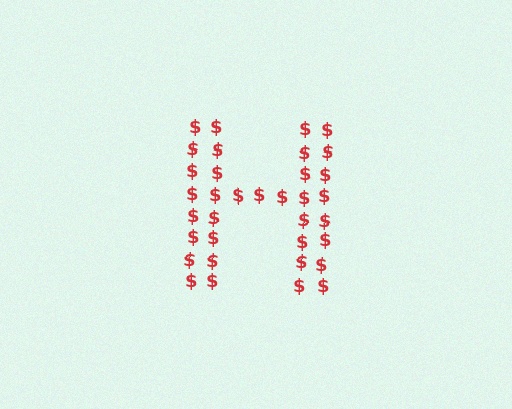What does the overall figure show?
The overall figure shows the letter H.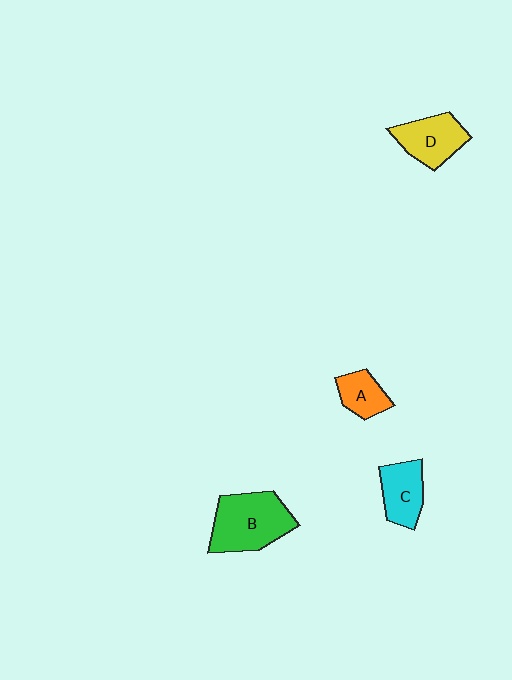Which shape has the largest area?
Shape B (green).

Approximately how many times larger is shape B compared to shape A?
Approximately 2.3 times.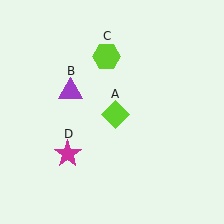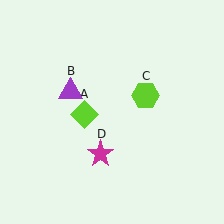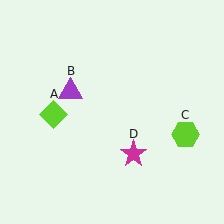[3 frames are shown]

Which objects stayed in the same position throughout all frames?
Purple triangle (object B) remained stationary.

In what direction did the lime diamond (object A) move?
The lime diamond (object A) moved left.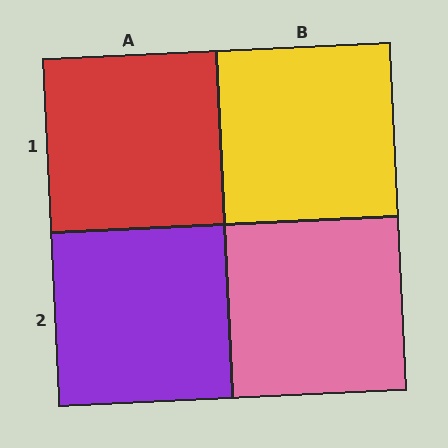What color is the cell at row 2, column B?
Pink.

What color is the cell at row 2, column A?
Purple.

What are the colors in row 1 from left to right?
Red, yellow.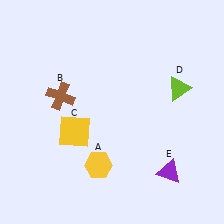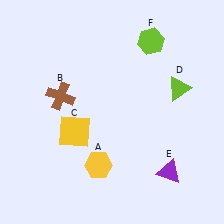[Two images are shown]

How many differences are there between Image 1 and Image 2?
There is 1 difference between the two images.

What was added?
A lime hexagon (F) was added in Image 2.